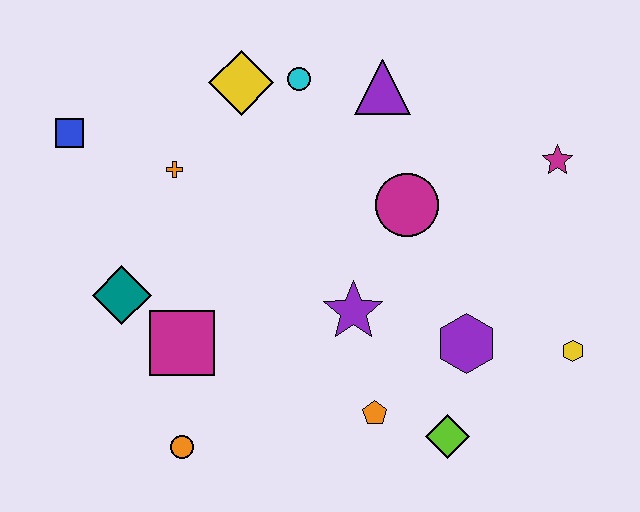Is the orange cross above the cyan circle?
No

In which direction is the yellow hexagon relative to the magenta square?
The yellow hexagon is to the right of the magenta square.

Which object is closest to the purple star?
The orange pentagon is closest to the purple star.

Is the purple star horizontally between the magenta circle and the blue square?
Yes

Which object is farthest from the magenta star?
The blue square is farthest from the magenta star.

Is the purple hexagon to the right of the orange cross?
Yes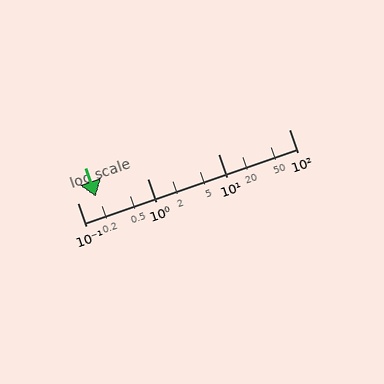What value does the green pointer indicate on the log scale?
The pointer indicates approximately 0.18.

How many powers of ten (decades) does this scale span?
The scale spans 3 decades, from 0.1 to 100.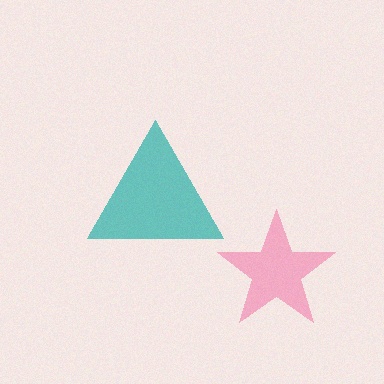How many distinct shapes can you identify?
There are 2 distinct shapes: a teal triangle, a pink star.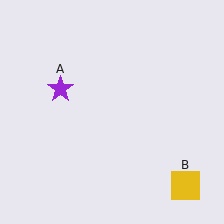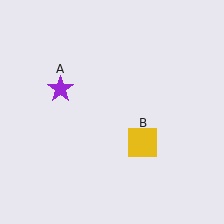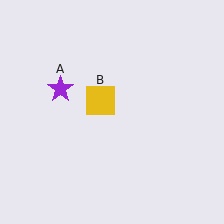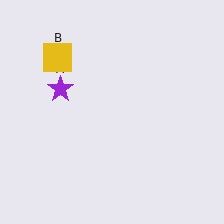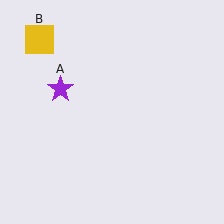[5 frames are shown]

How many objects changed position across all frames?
1 object changed position: yellow square (object B).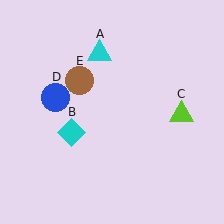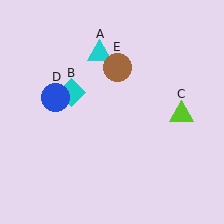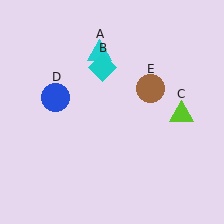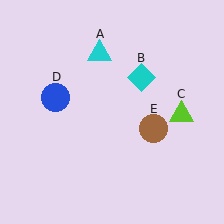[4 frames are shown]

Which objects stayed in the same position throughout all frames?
Cyan triangle (object A) and lime triangle (object C) and blue circle (object D) remained stationary.